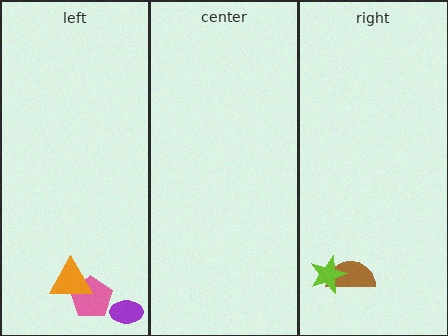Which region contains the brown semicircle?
The right region.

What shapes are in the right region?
The brown semicircle, the lime star.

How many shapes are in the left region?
3.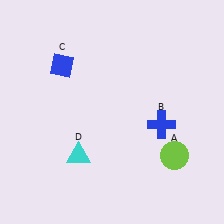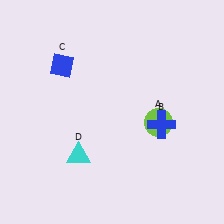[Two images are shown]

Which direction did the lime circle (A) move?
The lime circle (A) moved up.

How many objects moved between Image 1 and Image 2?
1 object moved between the two images.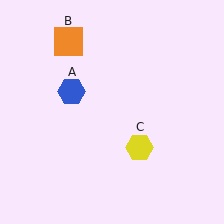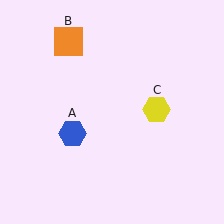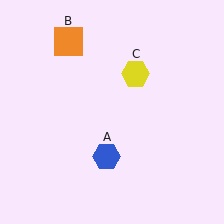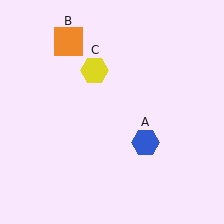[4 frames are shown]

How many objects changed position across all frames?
2 objects changed position: blue hexagon (object A), yellow hexagon (object C).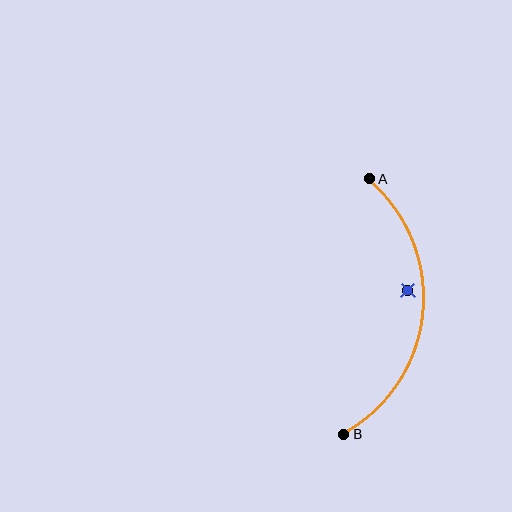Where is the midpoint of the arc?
The arc midpoint is the point on the curve farthest from the straight line joining A and B. It sits to the right of that line.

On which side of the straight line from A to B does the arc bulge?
The arc bulges to the right of the straight line connecting A and B.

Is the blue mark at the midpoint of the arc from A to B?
No — the blue mark does not lie on the arc at all. It sits slightly inside the curve.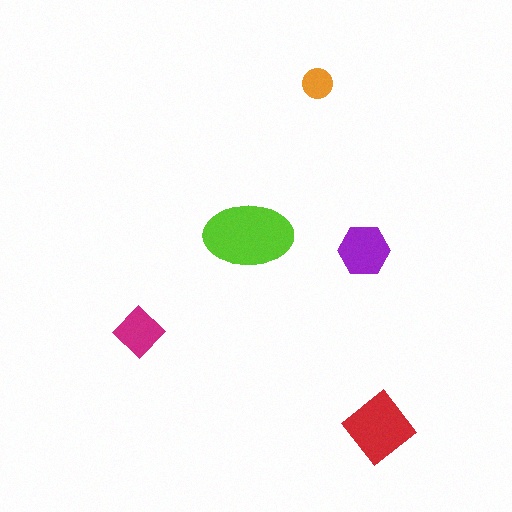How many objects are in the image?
There are 5 objects in the image.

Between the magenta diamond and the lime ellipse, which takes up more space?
The lime ellipse.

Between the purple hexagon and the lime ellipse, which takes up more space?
The lime ellipse.